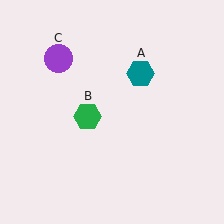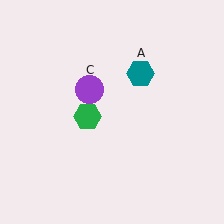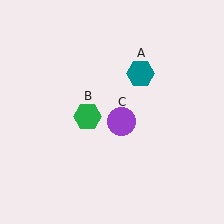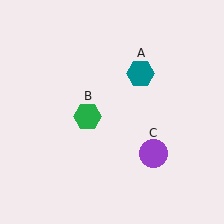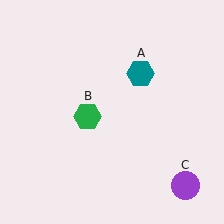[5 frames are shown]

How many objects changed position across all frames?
1 object changed position: purple circle (object C).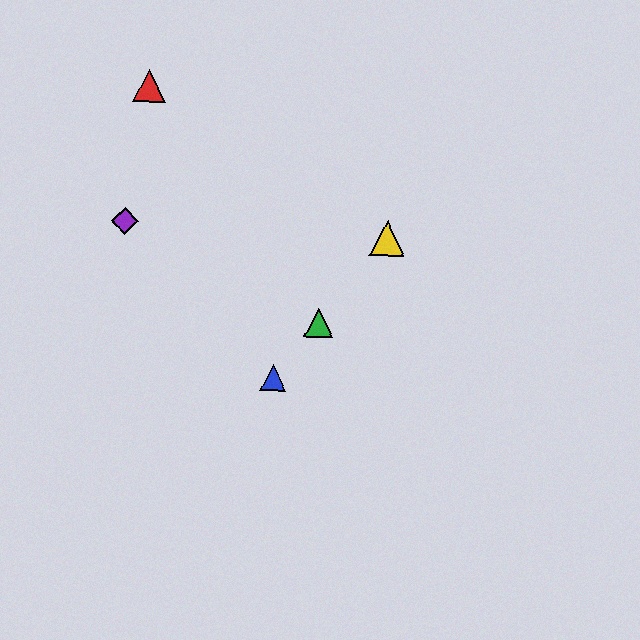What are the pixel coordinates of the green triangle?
The green triangle is at (319, 323).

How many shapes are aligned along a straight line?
3 shapes (the blue triangle, the green triangle, the yellow triangle) are aligned along a straight line.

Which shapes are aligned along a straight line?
The blue triangle, the green triangle, the yellow triangle are aligned along a straight line.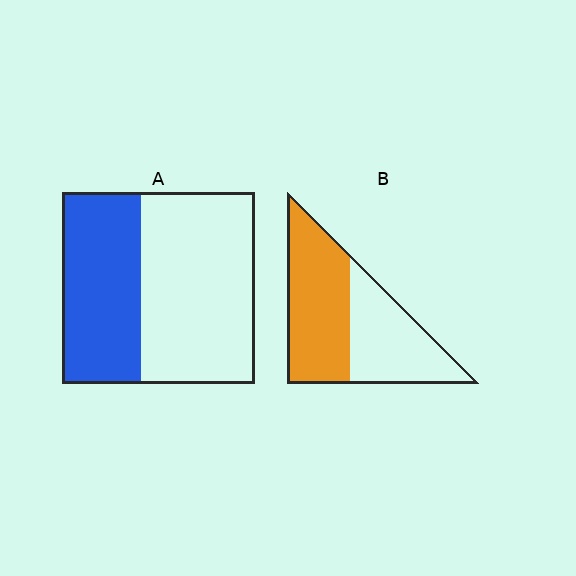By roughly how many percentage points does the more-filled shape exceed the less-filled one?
By roughly 15 percentage points (B over A).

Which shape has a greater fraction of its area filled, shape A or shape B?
Shape B.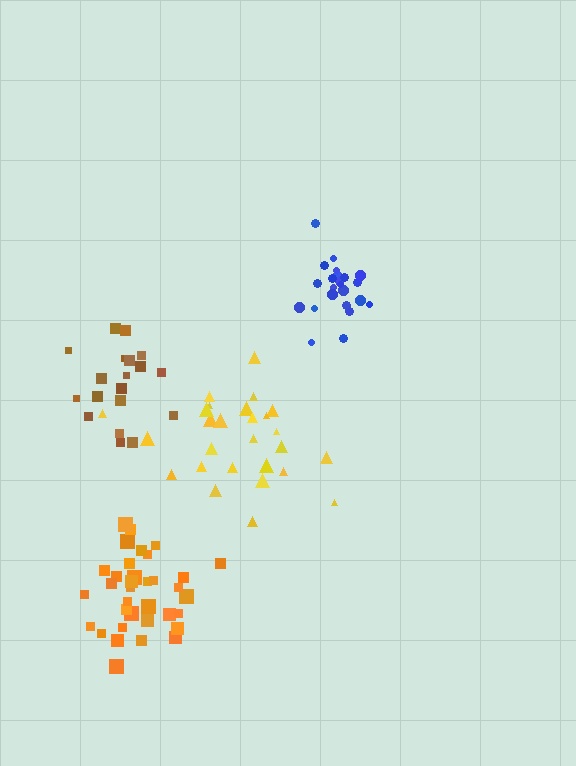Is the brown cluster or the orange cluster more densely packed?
Orange.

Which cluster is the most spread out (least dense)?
Yellow.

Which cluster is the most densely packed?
Blue.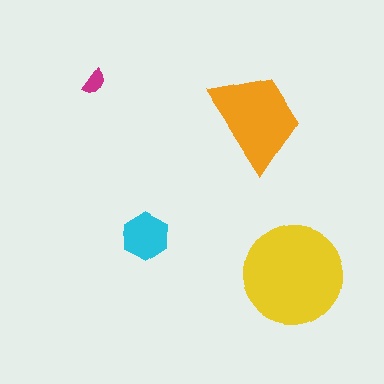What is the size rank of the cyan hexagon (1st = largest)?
3rd.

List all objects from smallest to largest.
The magenta semicircle, the cyan hexagon, the orange trapezoid, the yellow circle.